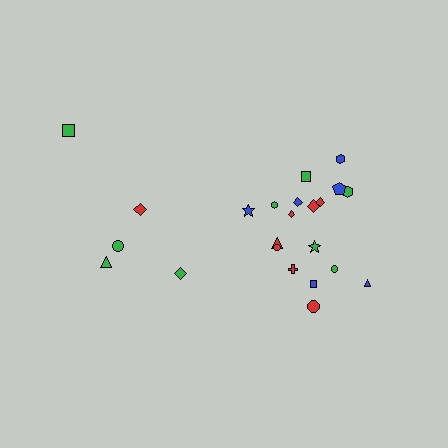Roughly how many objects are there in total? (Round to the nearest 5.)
Roughly 25 objects in total.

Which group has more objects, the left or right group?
The right group.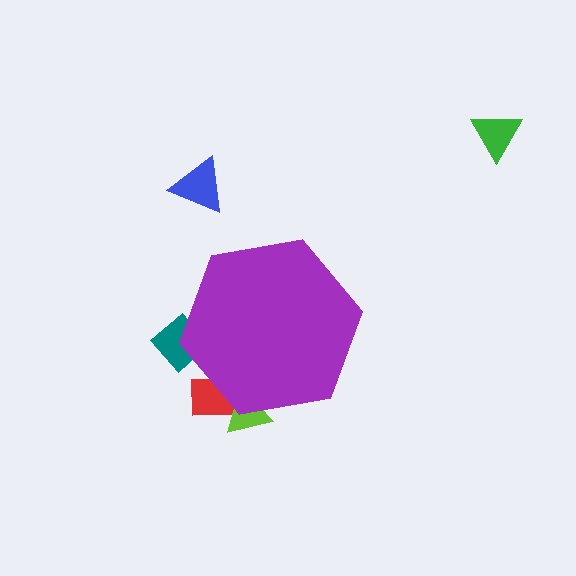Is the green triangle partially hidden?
No, the green triangle is fully visible.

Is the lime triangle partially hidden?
Yes, the lime triangle is partially hidden behind the purple hexagon.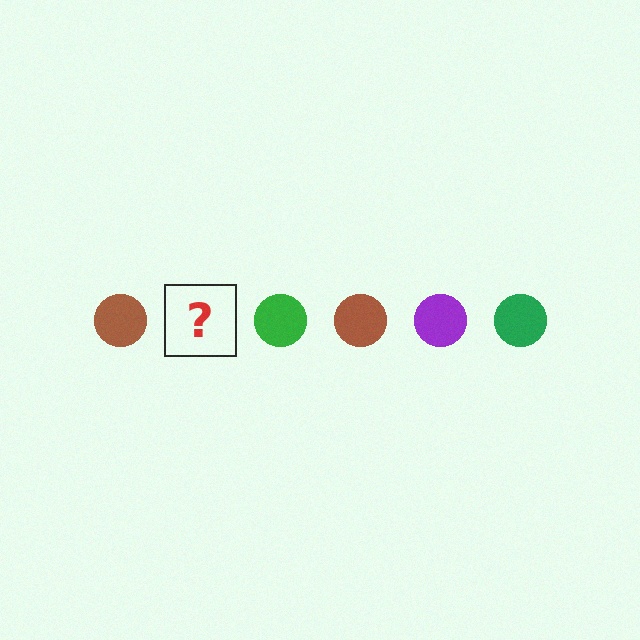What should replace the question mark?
The question mark should be replaced with a purple circle.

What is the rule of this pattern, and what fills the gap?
The rule is that the pattern cycles through brown, purple, green circles. The gap should be filled with a purple circle.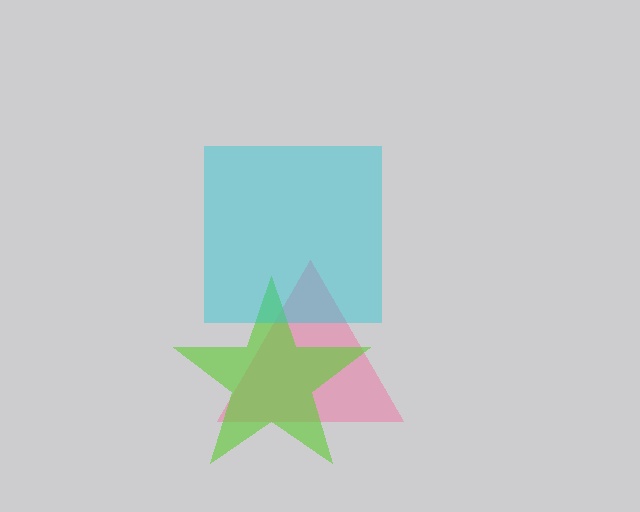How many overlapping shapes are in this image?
There are 3 overlapping shapes in the image.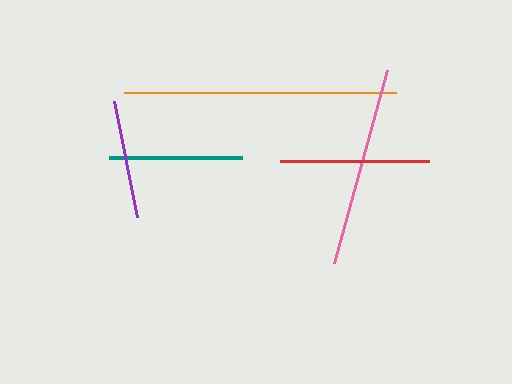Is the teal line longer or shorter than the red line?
The red line is longer than the teal line.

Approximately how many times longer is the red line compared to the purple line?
The red line is approximately 1.3 times the length of the purple line.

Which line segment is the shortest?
The purple line is the shortest at approximately 119 pixels.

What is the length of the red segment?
The red segment is approximately 149 pixels long.